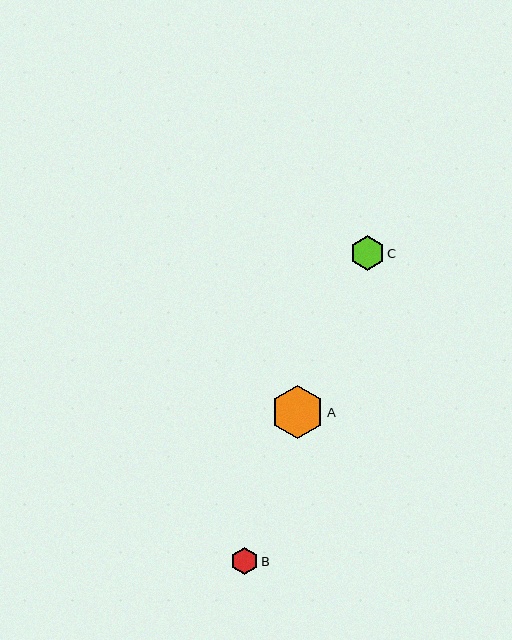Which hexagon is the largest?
Hexagon A is the largest with a size of approximately 53 pixels.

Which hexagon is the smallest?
Hexagon B is the smallest with a size of approximately 28 pixels.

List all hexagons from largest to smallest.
From largest to smallest: A, C, B.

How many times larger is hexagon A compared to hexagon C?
Hexagon A is approximately 1.5 times the size of hexagon C.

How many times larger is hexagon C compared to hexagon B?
Hexagon C is approximately 1.3 times the size of hexagon B.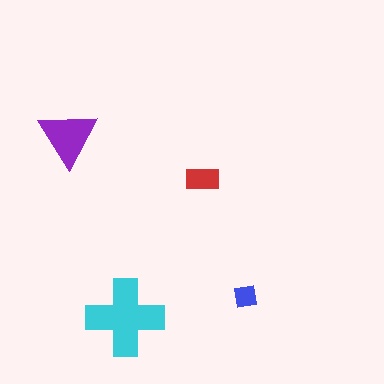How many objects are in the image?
There are 4 objects in the image.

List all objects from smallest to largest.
The blue square, the red rectangle, the purple triangle, the cyan cross.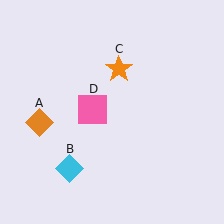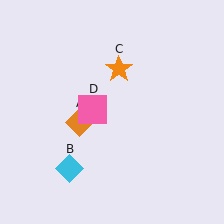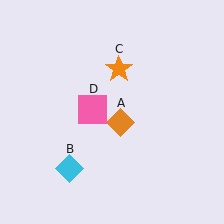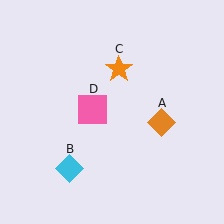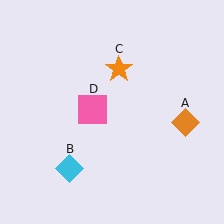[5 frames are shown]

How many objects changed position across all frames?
1 object changed position: orange diamond (object A).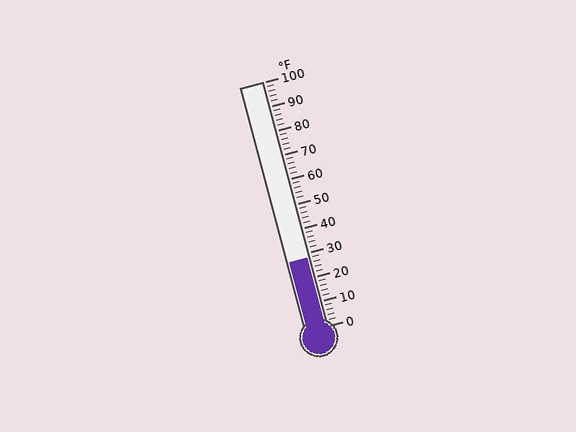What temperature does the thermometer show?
The thermometer shows approximately 28°F.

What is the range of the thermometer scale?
The thermometer scale ranges from 0°F to 100°F.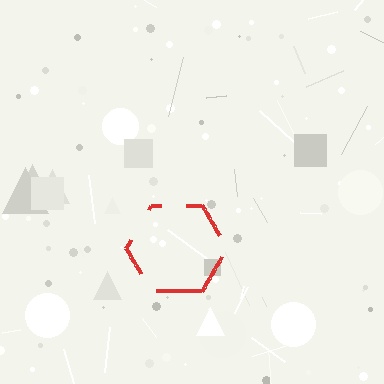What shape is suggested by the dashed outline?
The dashed outline suggests a hexagon.